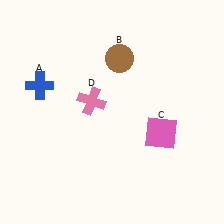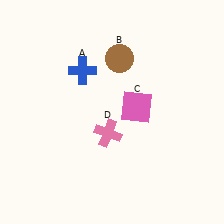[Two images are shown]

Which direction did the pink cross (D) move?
The pink cross (D) moved down.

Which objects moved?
The objects that moved are: the blue cross (A), the pink square (C), the pink cross (D).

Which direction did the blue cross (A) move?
The blue cross (A) moved right.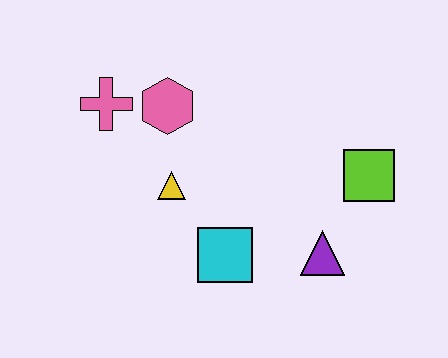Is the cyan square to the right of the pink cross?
Yes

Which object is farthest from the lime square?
The pink cross is farthest from the lime square.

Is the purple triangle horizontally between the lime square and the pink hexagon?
Yes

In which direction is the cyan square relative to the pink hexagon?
The cyan square is below the pink hexagon.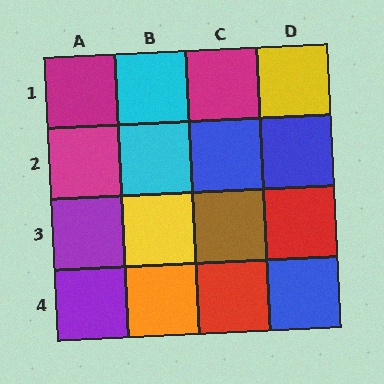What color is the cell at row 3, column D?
Red.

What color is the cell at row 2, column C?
Blue.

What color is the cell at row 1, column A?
Magenta.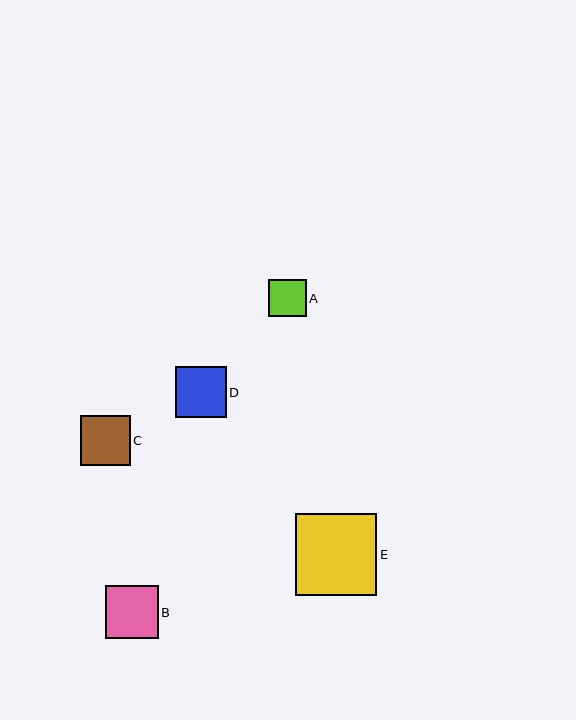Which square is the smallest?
Square A is the smallest with a size of approximately 38 pixels.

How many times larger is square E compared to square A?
Square E is approximately 2.2 times the size of square A.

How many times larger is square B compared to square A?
Square B is approximately 1.4 times the size of square A.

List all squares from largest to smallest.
From largest to smallest: E, B, D, C, A.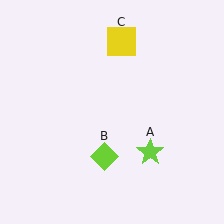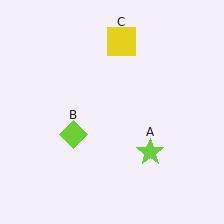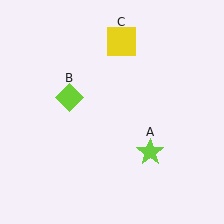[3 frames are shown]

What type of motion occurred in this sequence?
The lime diamond (object B) rotated clockwise around the center of the scene.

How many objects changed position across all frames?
1 object changed position: lime diamond (object B).